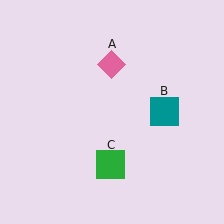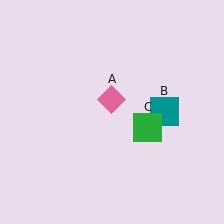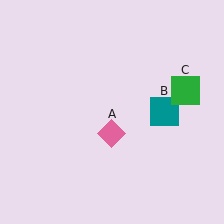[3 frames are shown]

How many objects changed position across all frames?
2 objects changed position: pink diamond (object A), green square (object C).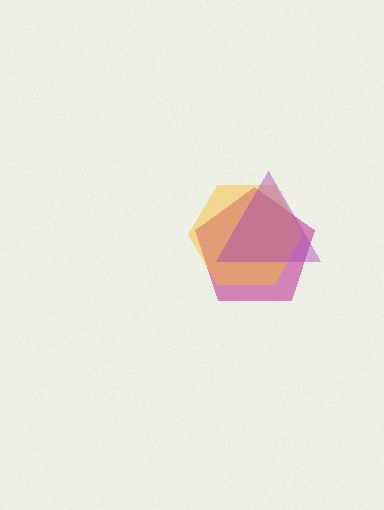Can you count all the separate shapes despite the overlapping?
Yes, there are 3 separate shapes.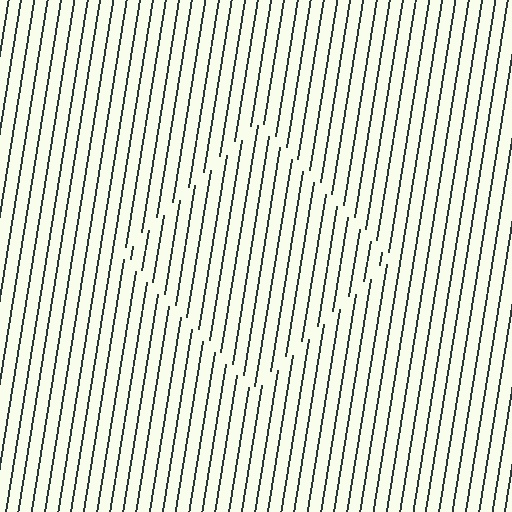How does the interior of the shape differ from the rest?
The interior of the shape contains the same grating, shifted by half a period — the contour is defined by the phase discontinuity where line-ends from the inner and outer gratings abut.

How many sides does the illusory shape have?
4 sides — the line-ends trace a square.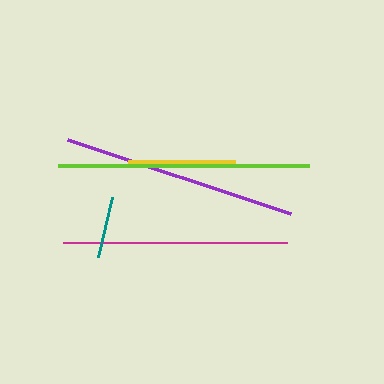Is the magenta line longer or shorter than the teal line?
The magenta line is longer than the teal line.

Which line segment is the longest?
The lime line is the longest at approximately 251 pixels.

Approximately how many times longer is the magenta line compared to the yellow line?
The magenta line is approximately 2.1 times the length of the yellow line.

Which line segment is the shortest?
The teal line is the shortest at approximately 62 pixels.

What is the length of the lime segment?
The lime segment is approximately 251 pixels long.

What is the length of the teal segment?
The teal segment is approximately 62 pixels long.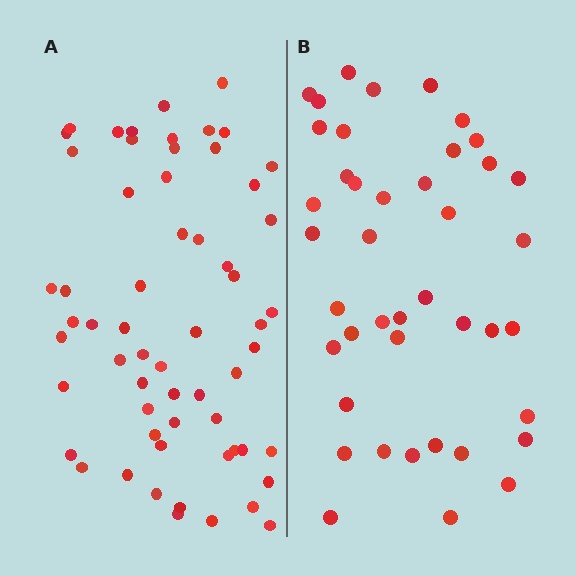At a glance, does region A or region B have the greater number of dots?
Region A (the left region) has more dots.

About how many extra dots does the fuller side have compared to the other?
Region A has approximately 20 more dots than region B.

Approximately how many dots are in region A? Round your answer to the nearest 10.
About 60 dots.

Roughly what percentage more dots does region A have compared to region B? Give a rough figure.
About 45% more.